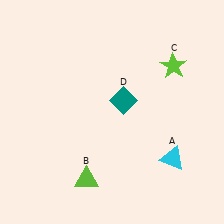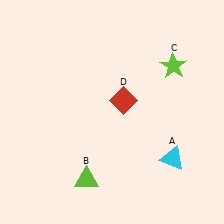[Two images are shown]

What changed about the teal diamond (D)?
In Image 1, D is teal. In Image 2, it changed to red.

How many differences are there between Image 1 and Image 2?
There is 1 difference between the two images.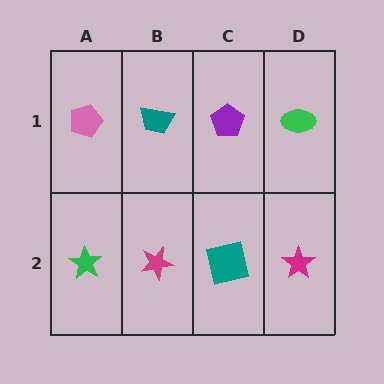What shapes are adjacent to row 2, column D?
A green ellipse (row 1, column D), a teal square (row 2, column C).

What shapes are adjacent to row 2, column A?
A pink pentagon (row 1, column A), a magenta star (row 2, column B).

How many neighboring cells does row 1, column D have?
2.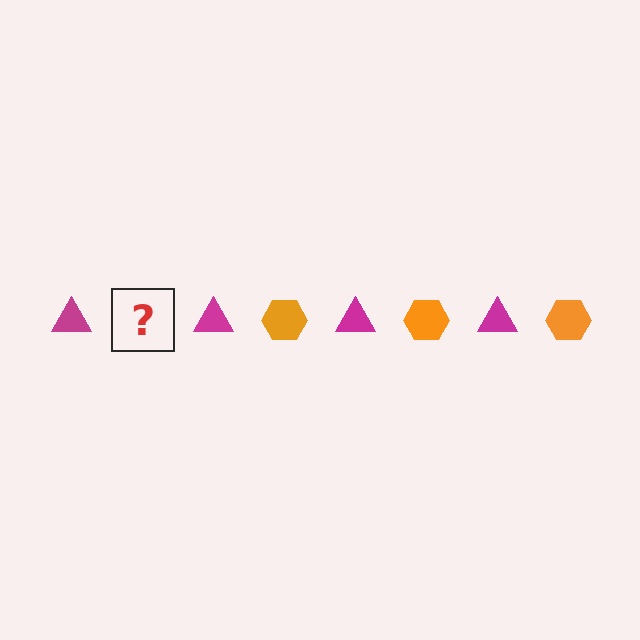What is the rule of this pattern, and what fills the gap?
The rule is that the pattern alternates between magenta triangle and orange hexagon. The gap should be filled with an orange hexagon.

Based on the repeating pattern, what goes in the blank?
The blank should be an orange hexagon.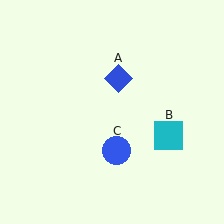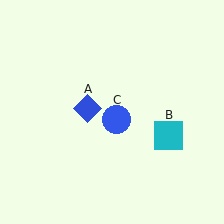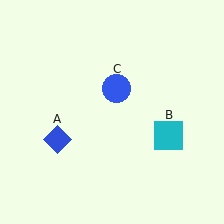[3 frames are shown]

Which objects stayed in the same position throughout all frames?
Cyan square (object B) remained stationary.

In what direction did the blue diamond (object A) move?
The blue diamond (object A) moved down and to the left.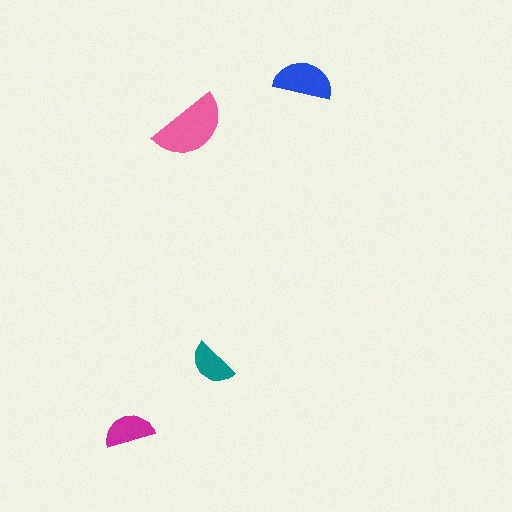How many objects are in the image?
There are 4 objects in the image.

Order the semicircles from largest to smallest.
the pink one, the blue one, the magenta one, the teal one.